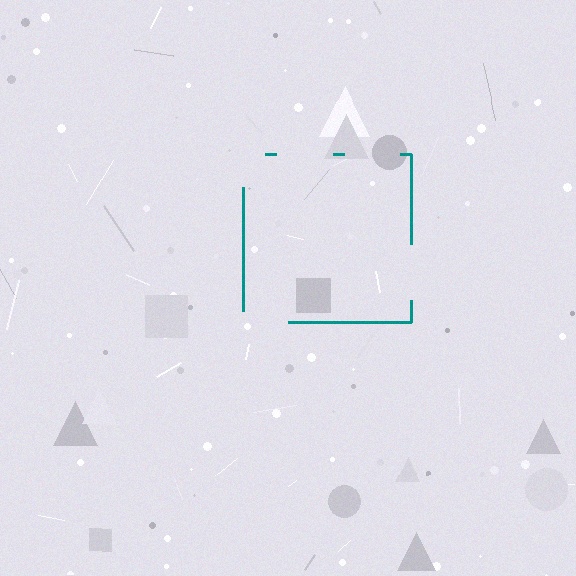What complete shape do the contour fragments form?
The contour fragments form a square.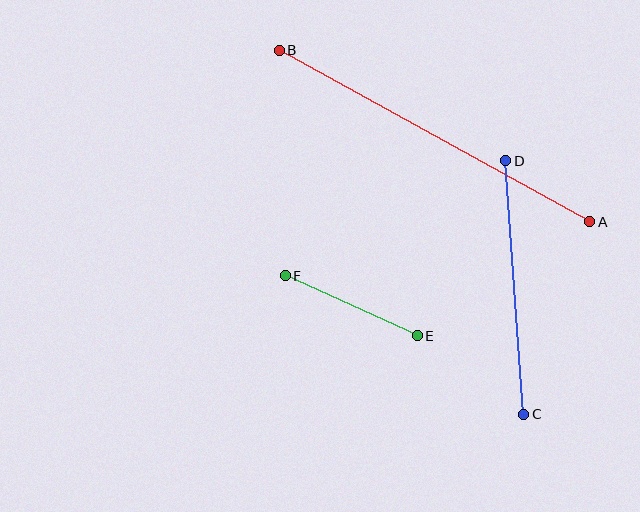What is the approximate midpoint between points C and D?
The midpoint is at approximately (515, 287) pixels.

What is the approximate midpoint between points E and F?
The midpoint is at approximately (351, 306) pixels.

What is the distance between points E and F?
The distance is approximately 145 pixels.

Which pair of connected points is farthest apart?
Points A and B are farthest apart.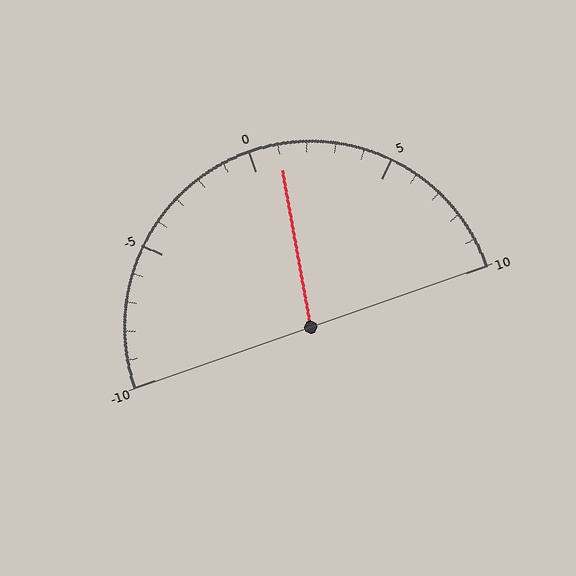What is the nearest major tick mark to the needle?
The nearest major tick mark is 0.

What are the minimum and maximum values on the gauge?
The gauge ranges from -10 to 10.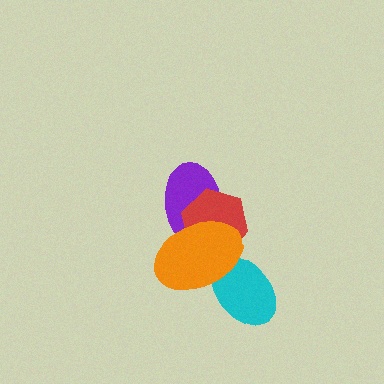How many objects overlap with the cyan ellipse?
1 object overlaps with the cyan ellipse.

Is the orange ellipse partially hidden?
No, no other shape covers it.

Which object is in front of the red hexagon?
The orange ellipse is in front of the red hexagon.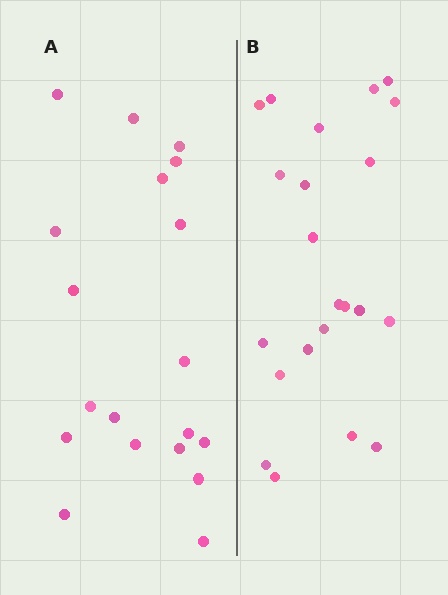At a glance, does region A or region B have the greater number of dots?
Region B (the right region) has more dots.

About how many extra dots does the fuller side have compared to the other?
Region B has just a few more — roughly 2 or 3 more dots than region A.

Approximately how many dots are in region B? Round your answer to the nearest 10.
About 20 dots. (The exact count is 22, which rounds to 20.)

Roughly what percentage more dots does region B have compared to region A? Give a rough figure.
About 15% more.